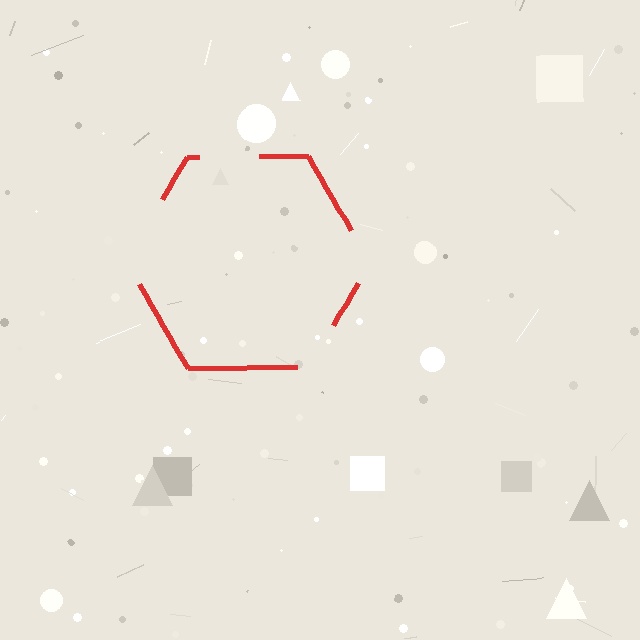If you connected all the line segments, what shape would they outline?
They would outline a hexagon.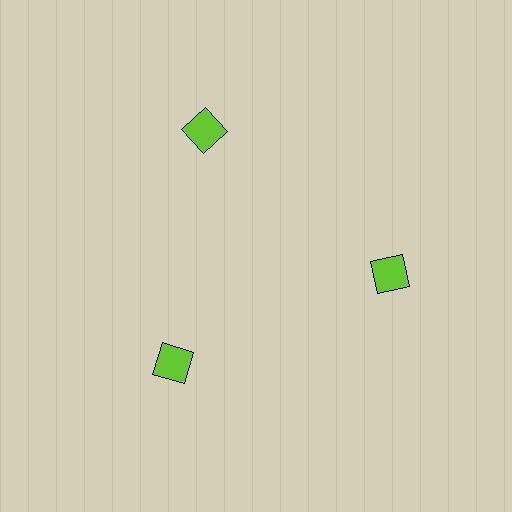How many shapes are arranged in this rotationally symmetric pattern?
There are 3 shapes, arranged in 3 groups of 1.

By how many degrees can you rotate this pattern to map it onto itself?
The pattern maps onto itself every 120 degrees of rotation.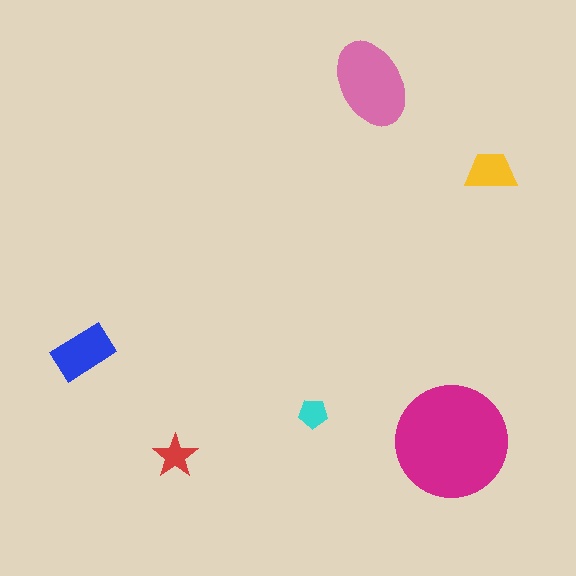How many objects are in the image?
There are 6 objects in the image.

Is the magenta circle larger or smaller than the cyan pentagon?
Larger.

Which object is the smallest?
The cyan pentagon.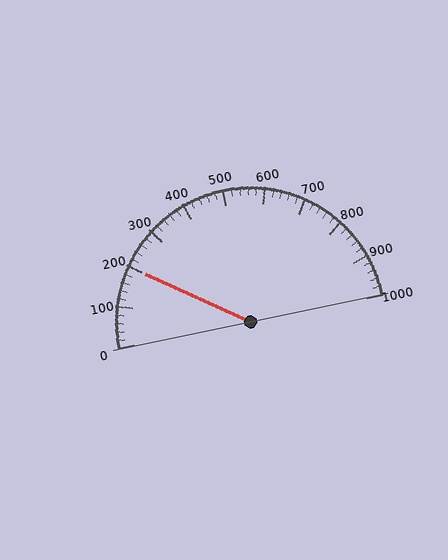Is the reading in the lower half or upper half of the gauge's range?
The reading is in the lower half of the range (0 to 1000).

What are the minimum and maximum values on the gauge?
The gauge ranges from 0 to 1000.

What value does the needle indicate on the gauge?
The needle indicates approximately 200.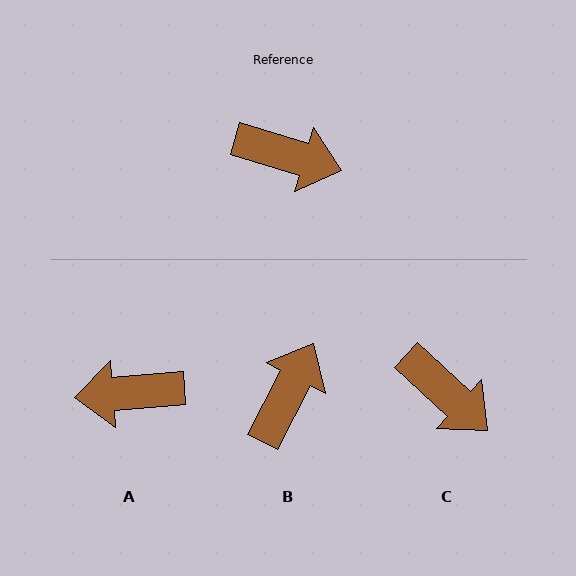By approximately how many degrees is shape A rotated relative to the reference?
Approximately 158 degrees clockwise.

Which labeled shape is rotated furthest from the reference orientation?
A, about 158 degrees away.